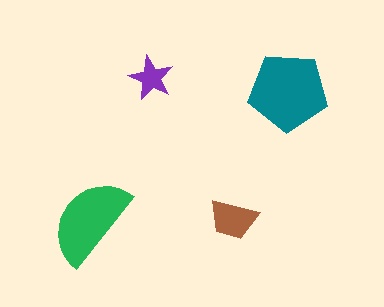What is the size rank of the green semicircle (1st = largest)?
2nd.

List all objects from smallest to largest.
The purple star, the brown trapezoid, the green semicircle, the teal pentagon.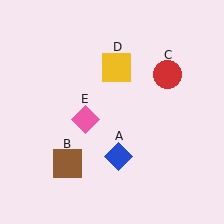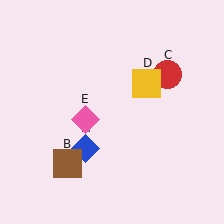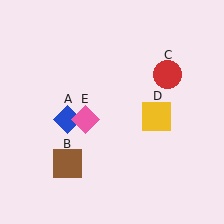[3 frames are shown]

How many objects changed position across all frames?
2 objects changed position: blue diamond (object A), yellow square (object D).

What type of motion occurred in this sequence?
The blue diamond (object A), yellow square (object D) rotated clockwise around the center of the scene.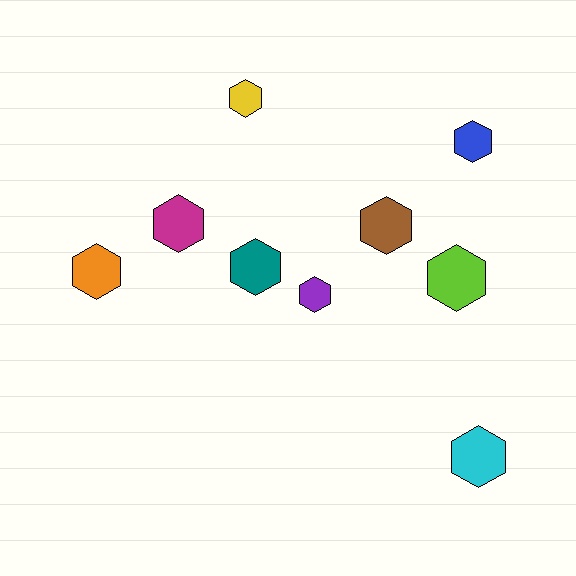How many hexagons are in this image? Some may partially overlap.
There are 9 hexagons.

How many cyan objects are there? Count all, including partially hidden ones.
There is 1 cyan object.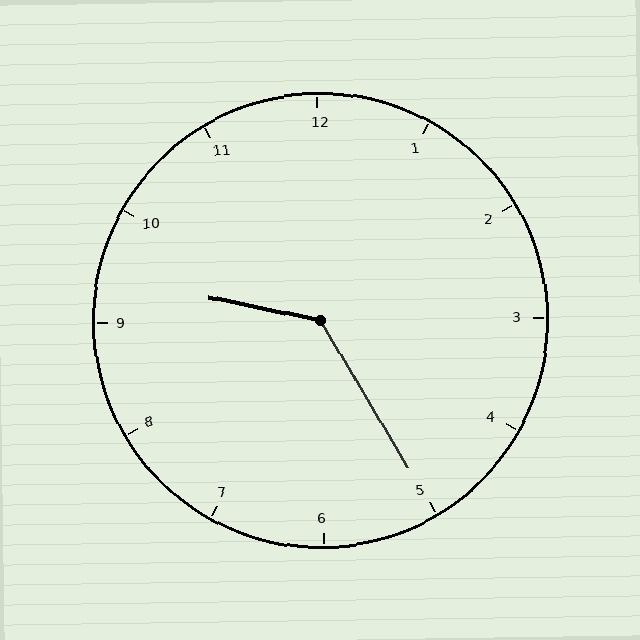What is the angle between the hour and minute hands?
Approximately 132 degrees.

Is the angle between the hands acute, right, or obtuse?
It is obtuse.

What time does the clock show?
9:25.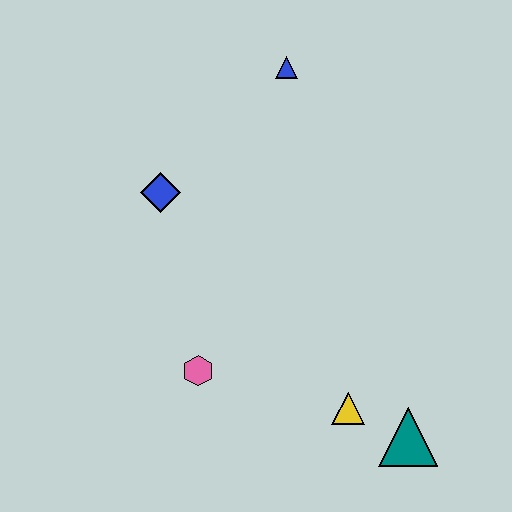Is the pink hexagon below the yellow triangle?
No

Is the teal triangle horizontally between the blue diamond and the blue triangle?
No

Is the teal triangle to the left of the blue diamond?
No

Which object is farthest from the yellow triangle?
The blue triangle is farthest from the yellow triangle.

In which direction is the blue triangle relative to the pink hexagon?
The blue triangle is above the pink hexagon.